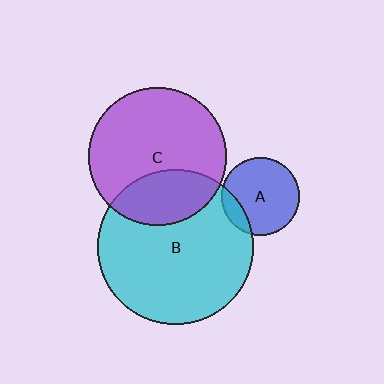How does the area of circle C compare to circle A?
Approximately 3.2 times.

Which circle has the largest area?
Circle B (cyan).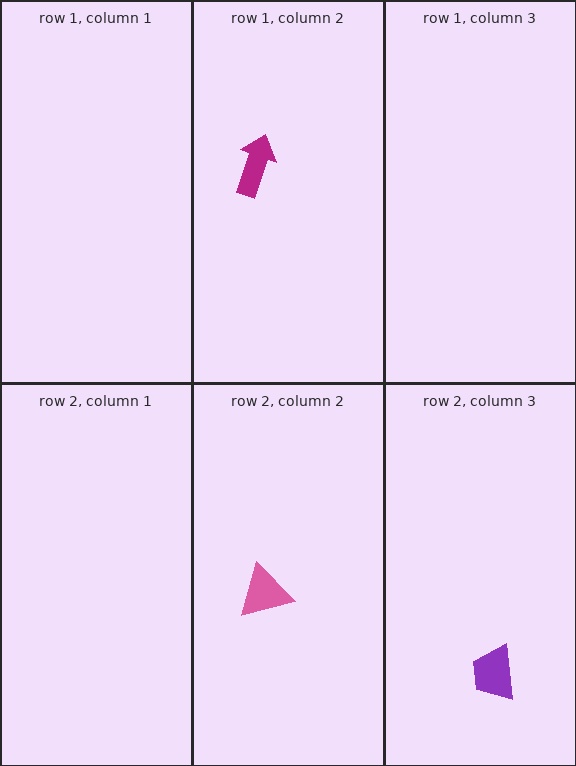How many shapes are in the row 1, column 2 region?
1.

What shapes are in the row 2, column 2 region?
The pink triangle.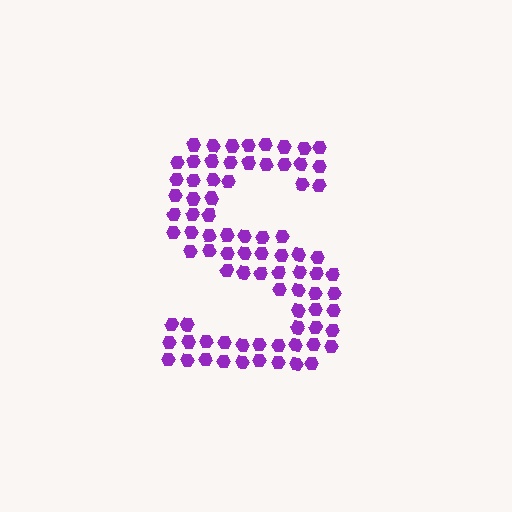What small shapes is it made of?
It is made of small hexagons.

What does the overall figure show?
The overall figure shows the letter S.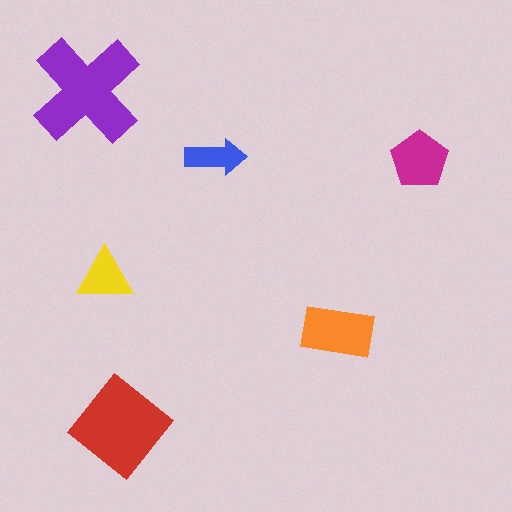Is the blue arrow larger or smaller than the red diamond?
Smaller.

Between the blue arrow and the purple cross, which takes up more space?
The purple cross.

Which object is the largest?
The purple cross.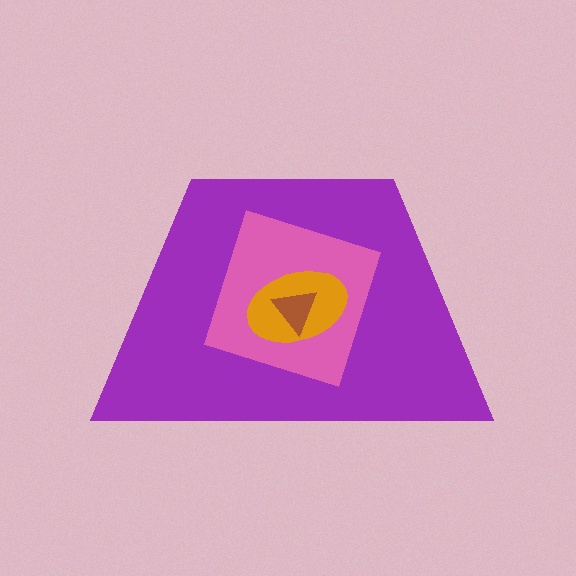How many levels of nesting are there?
4.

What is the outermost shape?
The purple trapezoid.